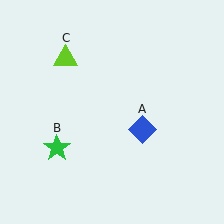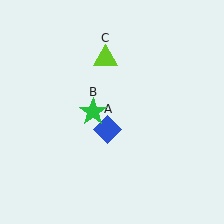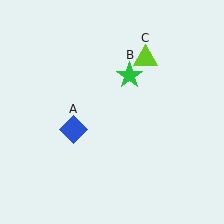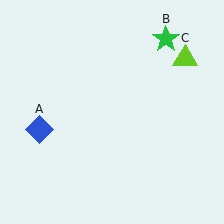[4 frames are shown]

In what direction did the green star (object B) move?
The green star (object B) moved up and to the right.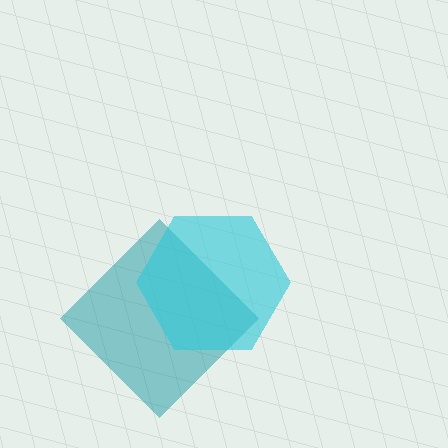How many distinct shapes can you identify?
There are 2 distinct shapes: a teal diamond, a cyan hexagon.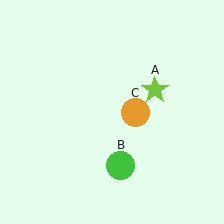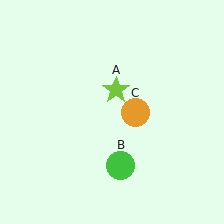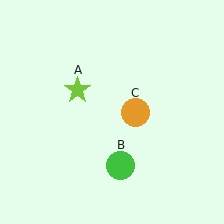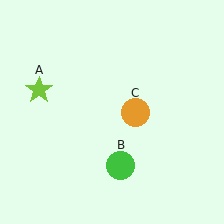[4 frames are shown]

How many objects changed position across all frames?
1 object changed position: lime star (object A).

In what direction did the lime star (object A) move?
The lime star (object A) moved left.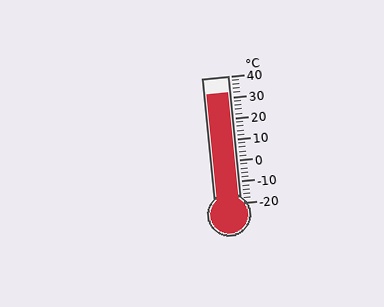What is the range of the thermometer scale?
The thermometer scale ranges from -20°C to 40°C.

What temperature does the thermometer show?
The thermometer shows approximately 32°C.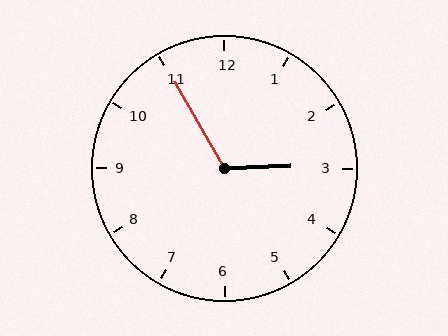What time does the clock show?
2:55.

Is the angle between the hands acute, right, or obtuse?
It is obtuse.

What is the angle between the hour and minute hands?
Approximately 118 degrees.